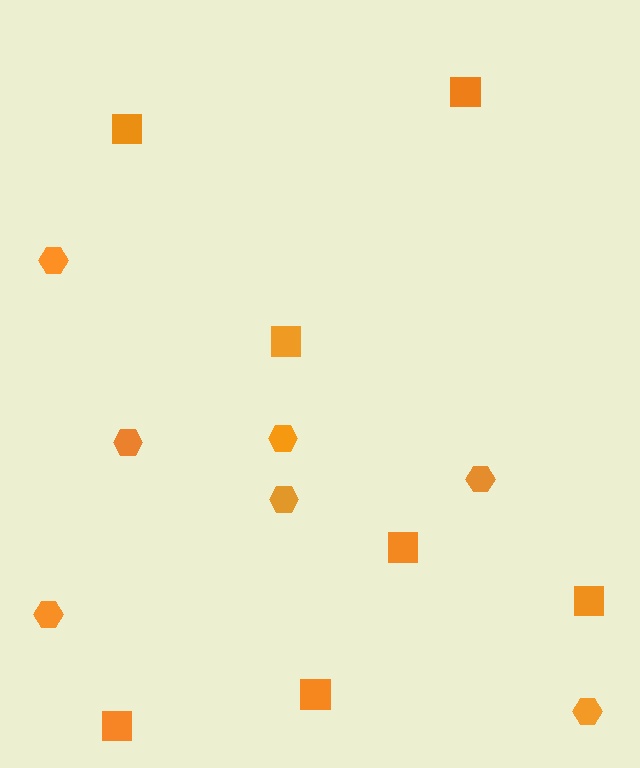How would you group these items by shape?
There are 2 groups: one group of squares (7) and one group of hexagons (7).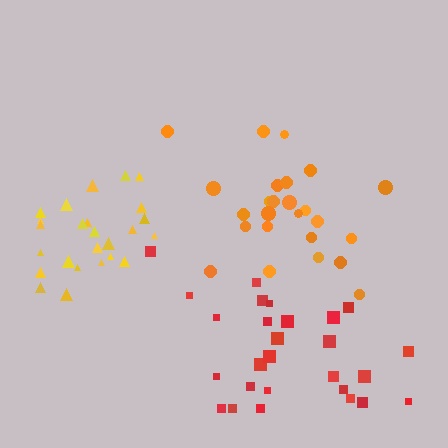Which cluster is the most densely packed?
Yellow.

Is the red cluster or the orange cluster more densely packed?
Orange.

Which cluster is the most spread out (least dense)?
Red.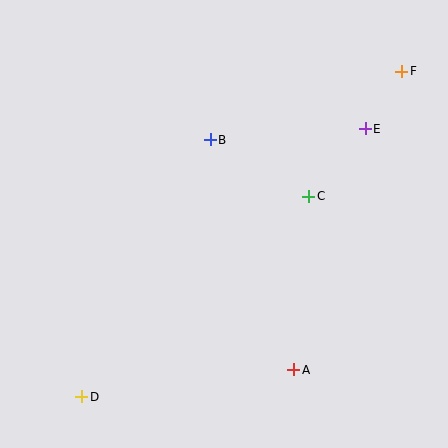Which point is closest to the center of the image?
Point B at (210, 140) is closest to the center.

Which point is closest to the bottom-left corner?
Point D is closest to the bottom-left corner.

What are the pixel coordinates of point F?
Point F is at (402, 71).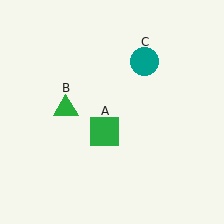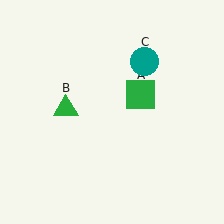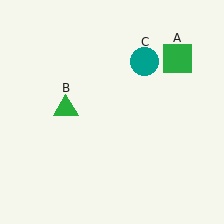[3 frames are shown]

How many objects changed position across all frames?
1 object changed position: green square (object A).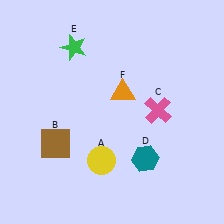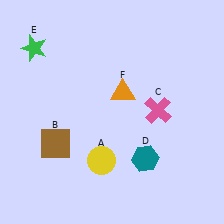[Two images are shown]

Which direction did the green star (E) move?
The green star (E) moved left.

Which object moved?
The green star (E) moved left.